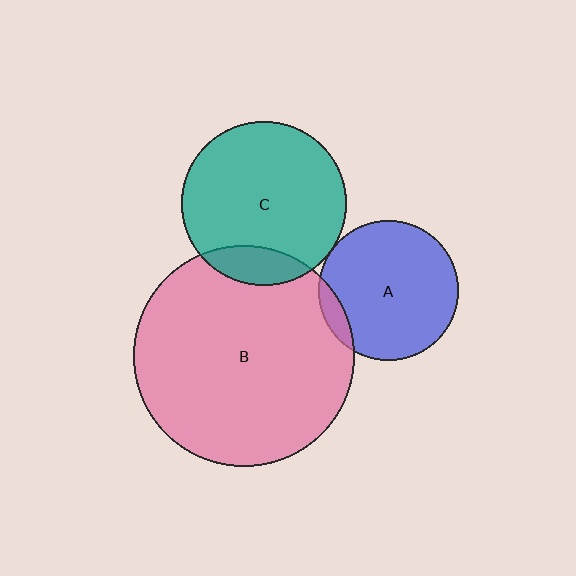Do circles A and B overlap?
Yes.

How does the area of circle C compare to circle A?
Approximately 1.4 times.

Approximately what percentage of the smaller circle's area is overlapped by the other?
Approximately 10%.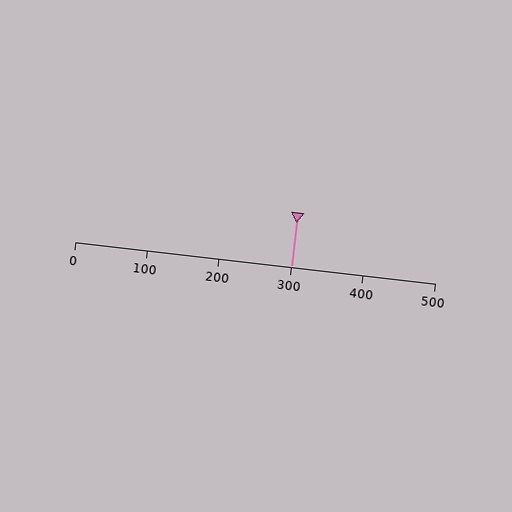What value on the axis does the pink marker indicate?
The marker indicates approximately 300.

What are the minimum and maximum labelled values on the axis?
The axis runs from 0 to 500.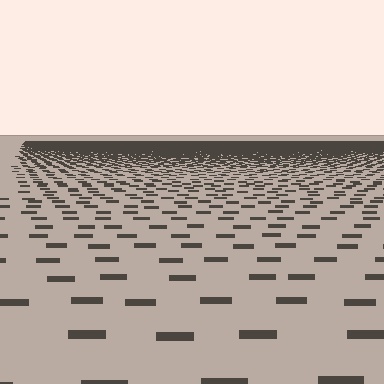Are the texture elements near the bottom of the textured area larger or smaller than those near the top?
Larger. Near the bottom, elements are closer to the viewer and appear at a bigger on-screen size.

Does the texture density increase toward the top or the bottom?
Density increases toward the top.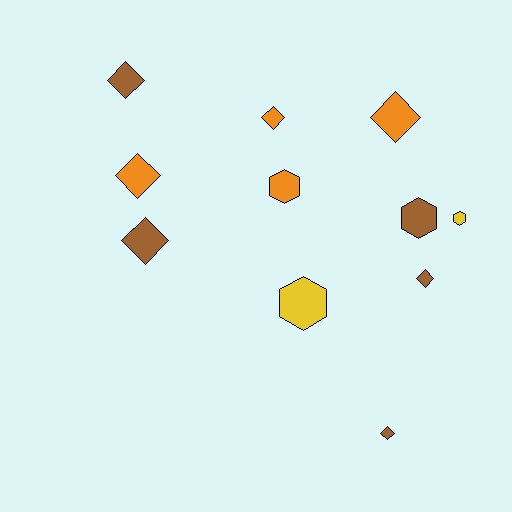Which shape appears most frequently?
Diamond, with 7 objects.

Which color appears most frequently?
Brown, with 5 objects.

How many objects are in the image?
There are 11 objects.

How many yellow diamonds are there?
There are no yellow diamonds.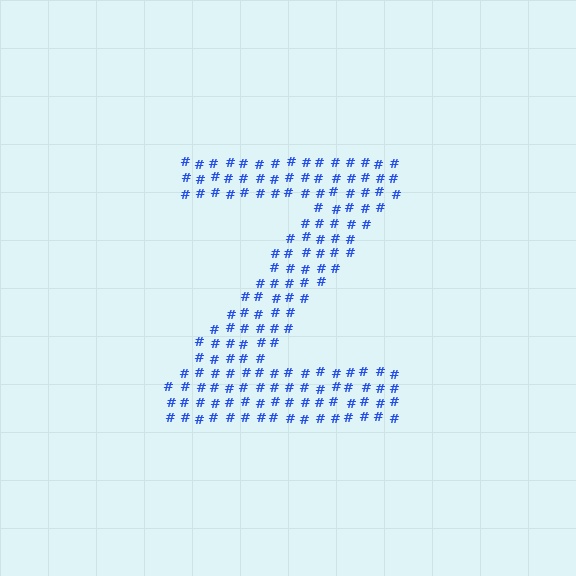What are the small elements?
The small elements are hash symbols.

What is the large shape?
The large shape is the letter Z.